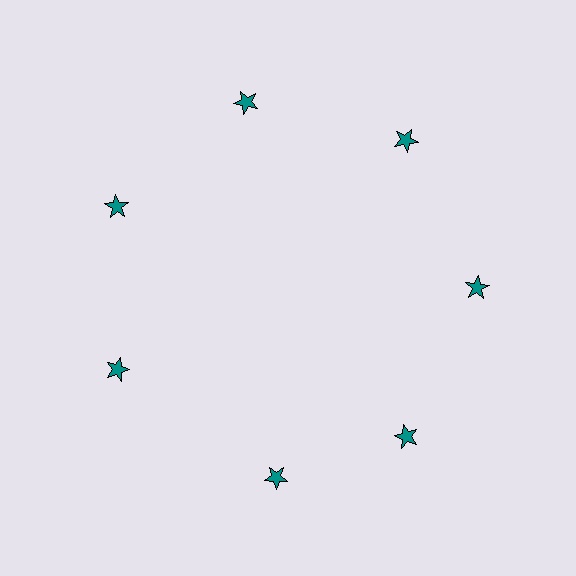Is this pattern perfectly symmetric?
No. The 7 teal stars are arranged in a ring, but one element near the 6 o'clock position is rotated out of alignment along the ring, breaking the 7-fold rotational symmetry.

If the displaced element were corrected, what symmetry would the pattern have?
It would have 7-fold rotational symmetry — the pattern would map onto itself every 51 degrees.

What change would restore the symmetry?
The symmetry would be restored by rotating it back into even spacing with its neighbors so that all 7 stars sit at equal angles and equal distance from the center.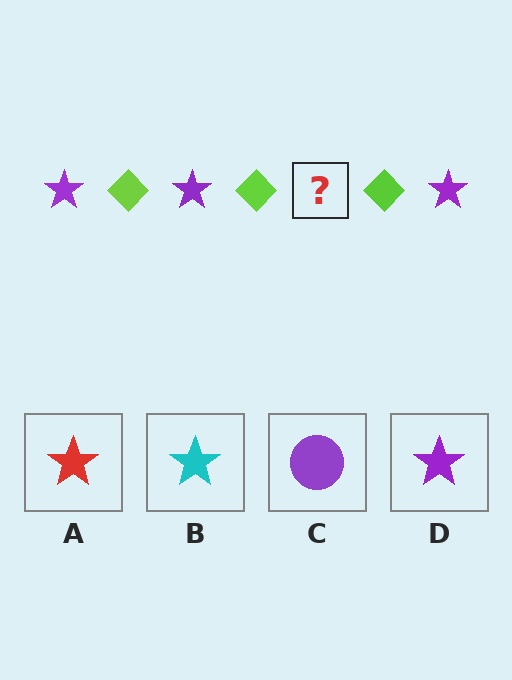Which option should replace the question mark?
Option D.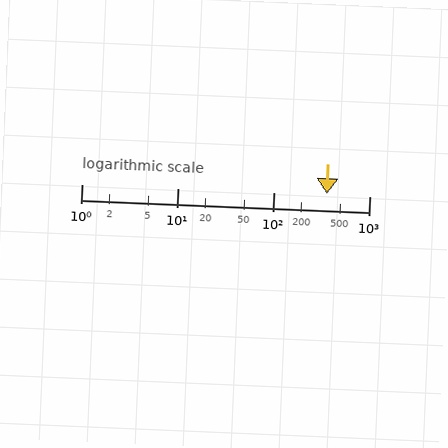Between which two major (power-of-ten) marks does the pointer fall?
The pointer is between 100 and 1000.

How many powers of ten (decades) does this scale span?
The scale spans 3 decades, from 1 to 1000.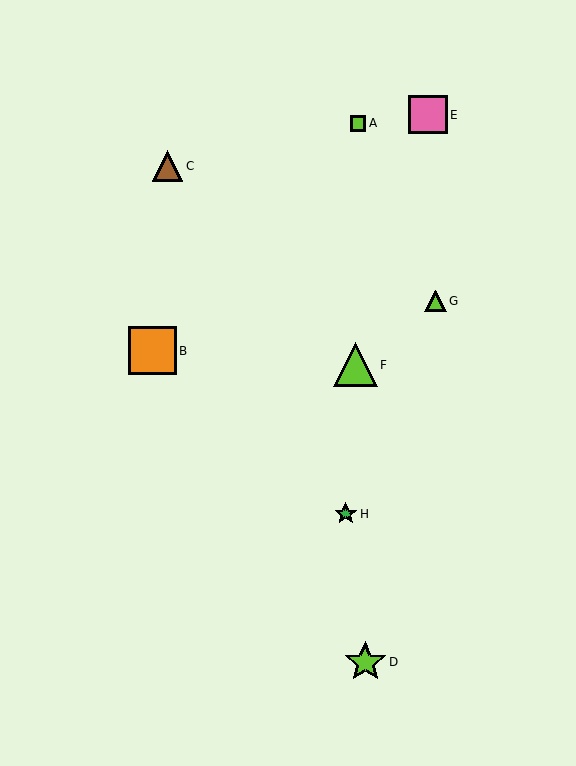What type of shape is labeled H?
Shape H is a green star.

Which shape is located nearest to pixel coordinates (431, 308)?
The lime triangle (labeled G) at (435, 301) is nearest to that location.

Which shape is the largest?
The orange square (labeled B) is the largest.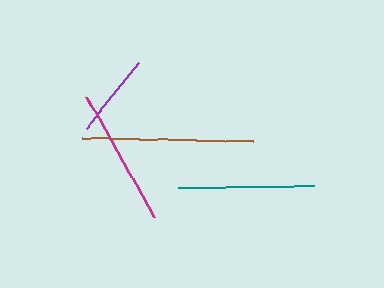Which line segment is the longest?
The brown line is the longest at approximately 171 pixels.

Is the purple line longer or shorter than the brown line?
The brown line is longer than the purple line.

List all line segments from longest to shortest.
From longest to shortest: brown, magenta, teal, purple.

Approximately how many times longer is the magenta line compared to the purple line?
The magenta line is approximately 1.6 times the length of the purple line.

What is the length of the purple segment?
The purple segment is approximately 84 pixels long.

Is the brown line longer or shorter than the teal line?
The brown line is longer than the teal line.